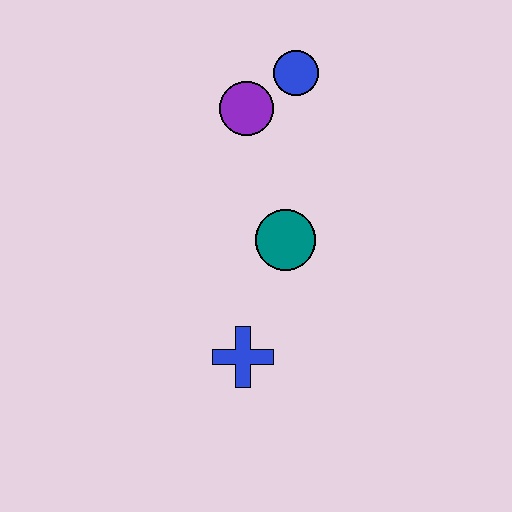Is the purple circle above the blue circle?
No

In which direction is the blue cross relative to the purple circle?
The blue cross is below the purple circle.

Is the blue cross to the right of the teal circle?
No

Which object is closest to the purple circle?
The blue circle is closest to the purple circle.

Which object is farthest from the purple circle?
The blue cross is farthest from the purple circle.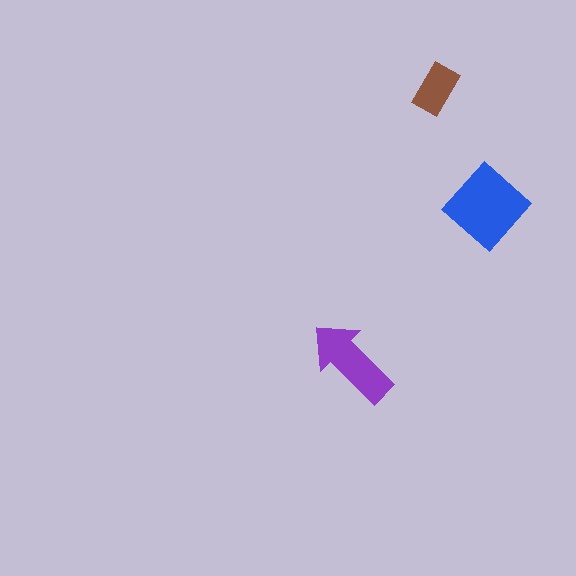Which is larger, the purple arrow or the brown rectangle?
The purple arrow.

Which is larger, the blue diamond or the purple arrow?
The blue diamond.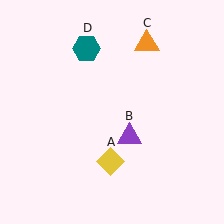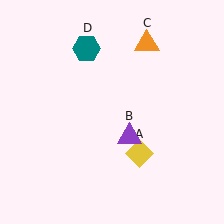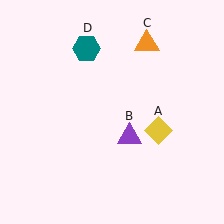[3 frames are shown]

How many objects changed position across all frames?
1 object changed position: yellow diamond (object A).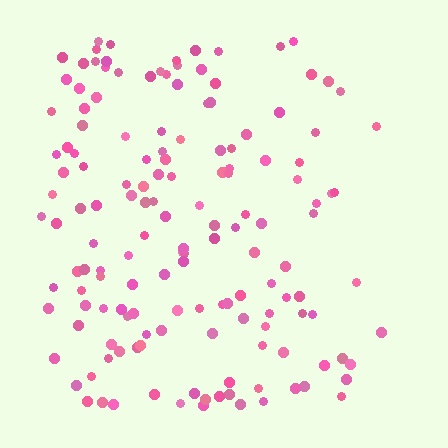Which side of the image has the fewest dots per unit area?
The right.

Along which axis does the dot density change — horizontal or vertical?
Horizontal.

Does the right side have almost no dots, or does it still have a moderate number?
Still a moderate number, just noticeably fewer than the left.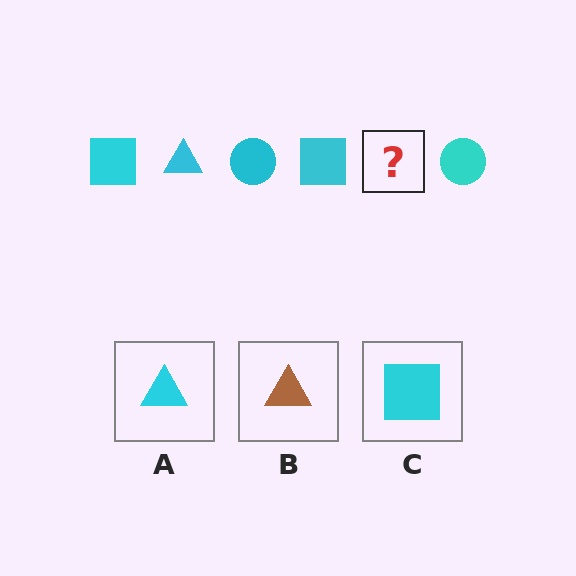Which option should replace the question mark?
Option A.